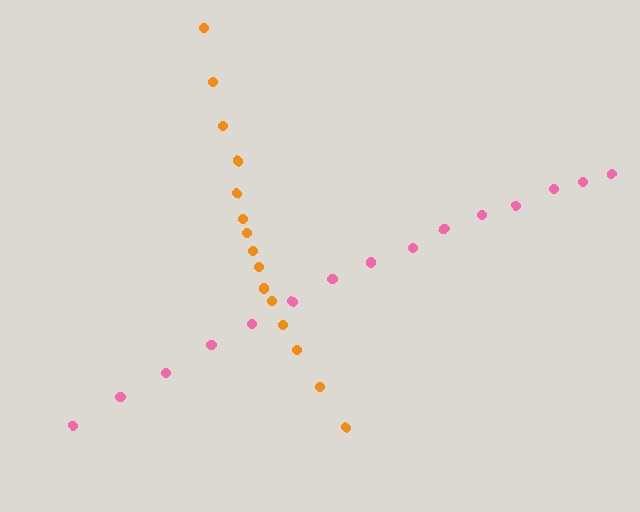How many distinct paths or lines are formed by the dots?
There are 2 distinct paths.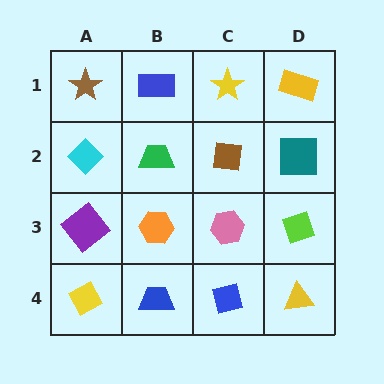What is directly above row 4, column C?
A pink hexagon.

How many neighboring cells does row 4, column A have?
2.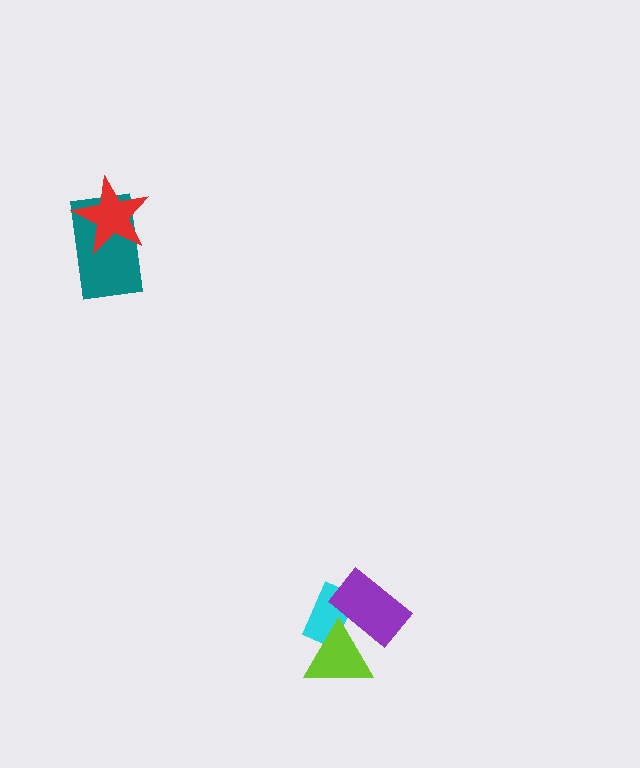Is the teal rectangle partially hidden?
Yes, it is partially covered by another shape.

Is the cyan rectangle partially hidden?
Yes, it is partially covered by another shape.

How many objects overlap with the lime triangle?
2 objects overlap with the lime triangle.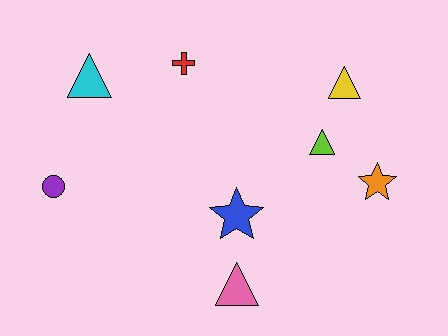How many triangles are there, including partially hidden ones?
There are 4 triangles.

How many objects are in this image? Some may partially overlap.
There are 8 objects.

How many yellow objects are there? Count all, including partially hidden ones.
There is 1 yellow object.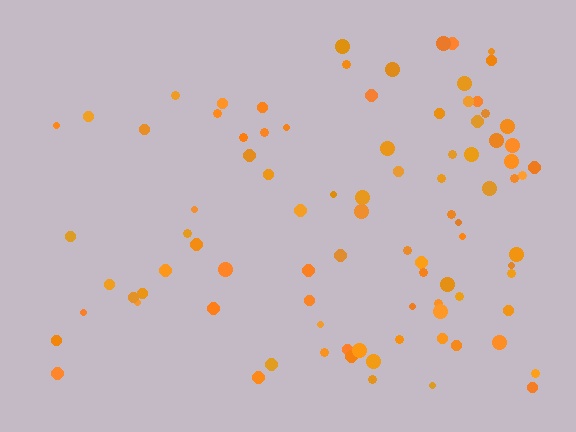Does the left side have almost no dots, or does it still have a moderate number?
Still a moderate number, just noticeably fewer than the right.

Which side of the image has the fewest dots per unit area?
The left.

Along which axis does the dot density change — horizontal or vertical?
Horizontal.